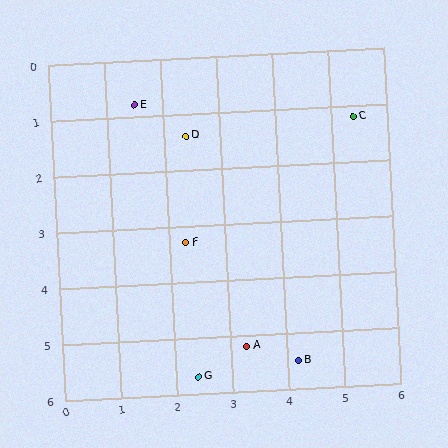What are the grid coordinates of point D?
Point D is at approximately (2.4, 1.4).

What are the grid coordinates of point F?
Point F is at approximately (2.3, 3.3).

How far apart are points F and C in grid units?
Points F and C are about 3.7 grid units apart.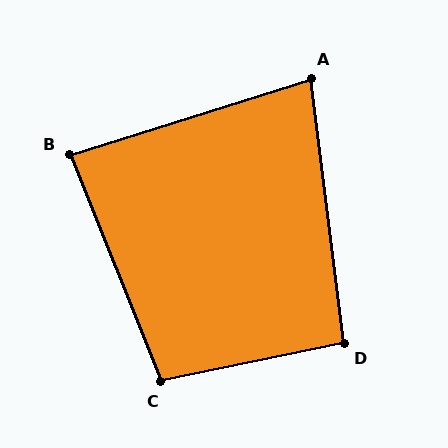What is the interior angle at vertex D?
Approximately 95 degrees (approximately right).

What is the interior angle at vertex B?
Approximately 85 degrees (approximately right).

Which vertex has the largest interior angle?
C, at approximately 100 degrees.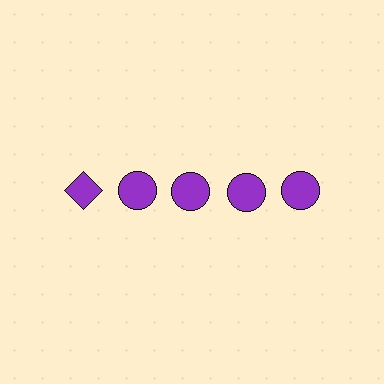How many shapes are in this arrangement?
There are 5 shapes arranged in a grid pattern.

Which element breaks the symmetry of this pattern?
The purple diamond in the top row, leftmost column breaks the symmetry. All other shapes are purple circles.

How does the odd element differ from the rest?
It has a different shape: diamond instead of circle.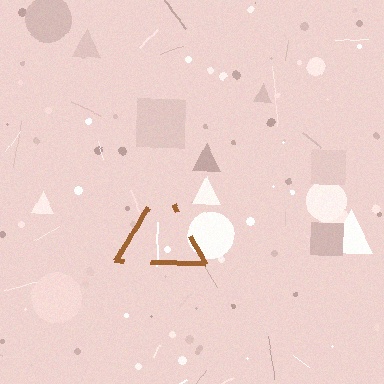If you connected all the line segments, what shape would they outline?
They would outline a triangle.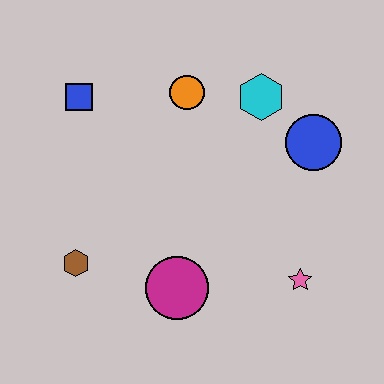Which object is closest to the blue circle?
The cyan hexagon is closest to the blue circle.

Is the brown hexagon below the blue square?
Yes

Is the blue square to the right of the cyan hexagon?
No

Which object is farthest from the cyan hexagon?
The brown hexagon is farthest from the cyan hexagon.